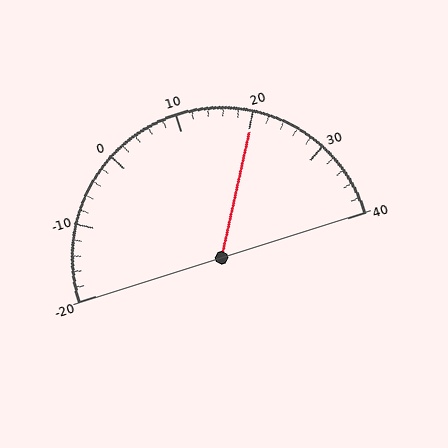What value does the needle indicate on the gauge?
The needle indicates approximately 20.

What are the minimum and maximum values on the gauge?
The gauge ranges from -20 to 40.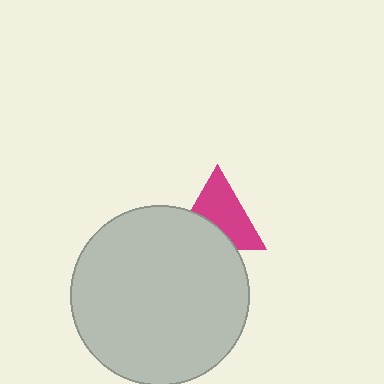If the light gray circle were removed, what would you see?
You would see the complete magenta triangle.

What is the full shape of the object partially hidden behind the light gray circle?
The partially hidden object is a magenta triangle.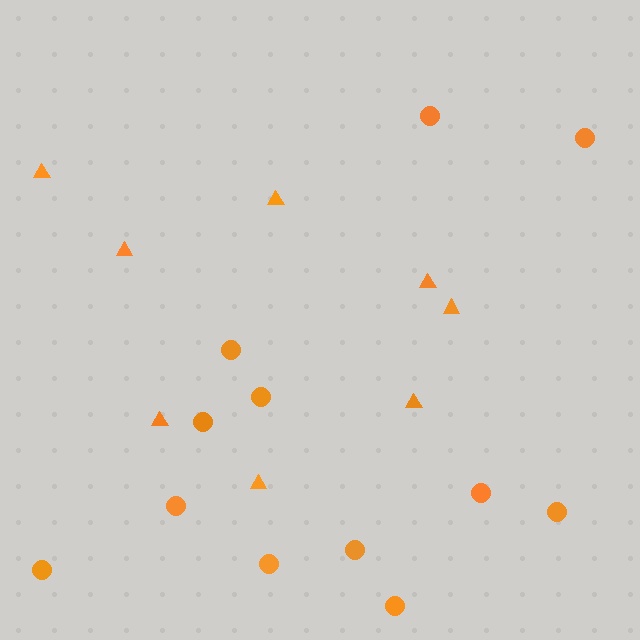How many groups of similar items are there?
There are 2 groups: one group of circles (12) and one group of triangles (8).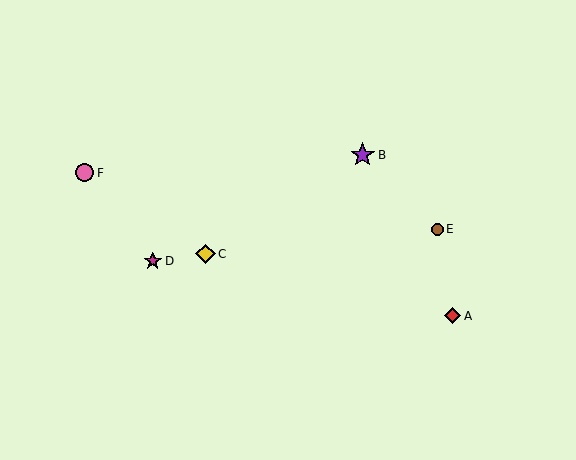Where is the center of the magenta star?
The center of the magenta star is at (153, 261).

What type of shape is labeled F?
Shape F is a pink circle.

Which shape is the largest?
The purple star (labeled B) is the largest.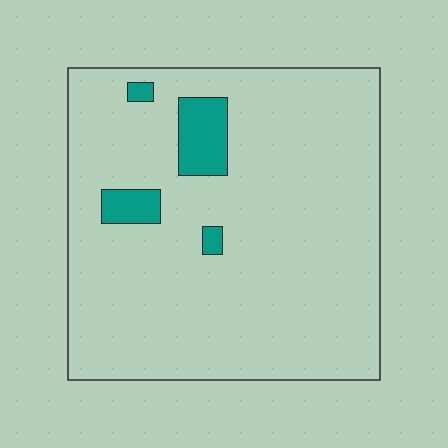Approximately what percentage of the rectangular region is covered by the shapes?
Approximately 5%.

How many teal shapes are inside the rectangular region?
4.